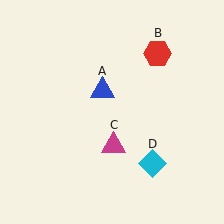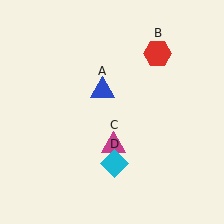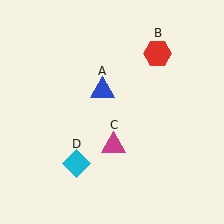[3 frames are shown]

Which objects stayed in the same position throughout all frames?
Blue triangle (object A) and red hexagon (object B) and magenta triangle (object C) remained stationary.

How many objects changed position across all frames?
1 object changed position: cyan diamond (object D).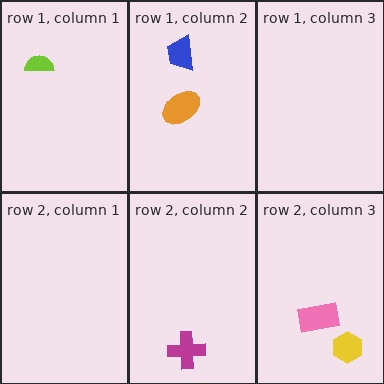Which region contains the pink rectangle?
The row 2, column 3 region.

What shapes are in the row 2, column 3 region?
The yellow hexagon, the pink rectangle.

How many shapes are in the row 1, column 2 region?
2.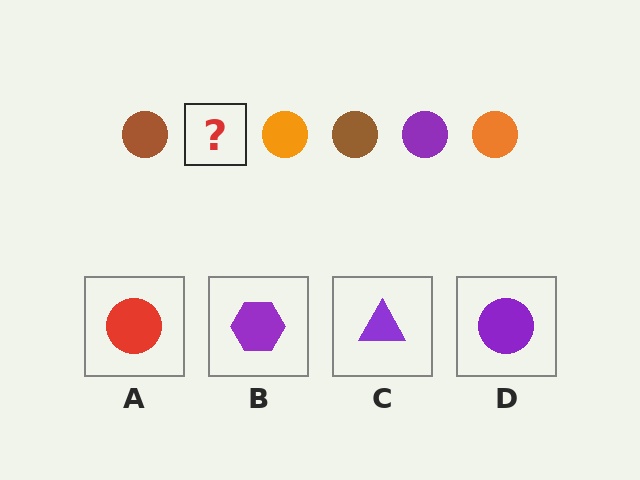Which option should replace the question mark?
Option D.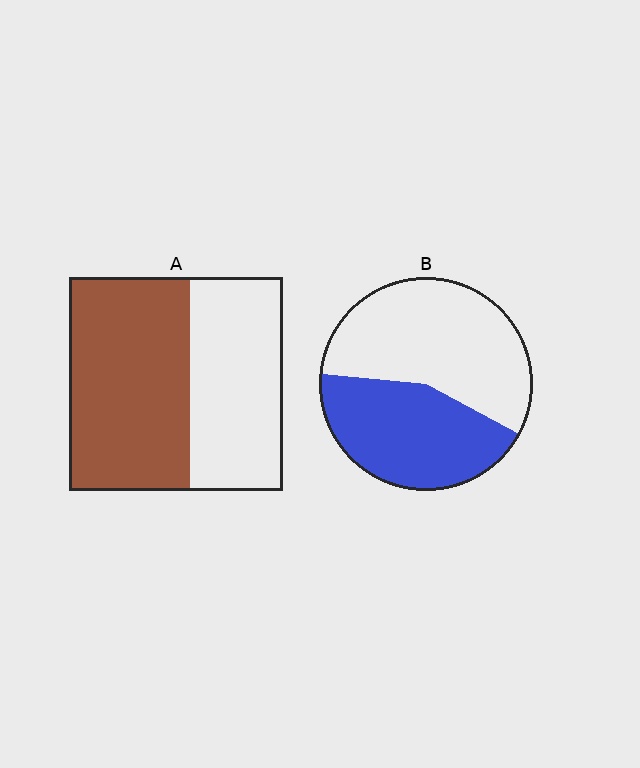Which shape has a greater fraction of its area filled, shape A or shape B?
Shape A.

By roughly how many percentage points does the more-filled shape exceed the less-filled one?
By roughly 15 percentage points (A over B).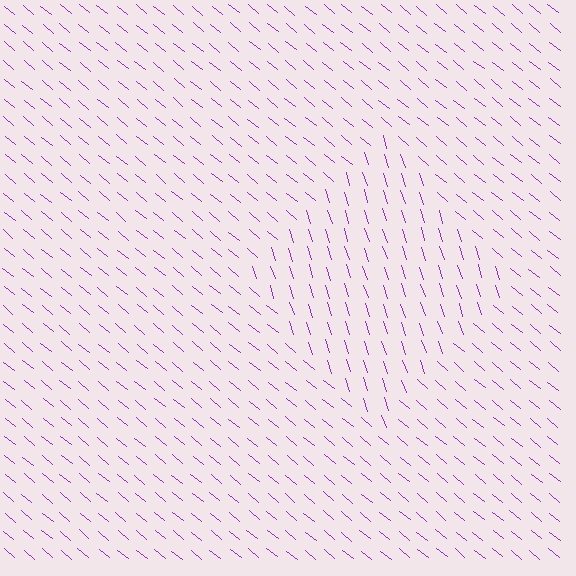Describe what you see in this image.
The image is filled with small purple line segments. A diamond region in the image has lines oriented differently from the surrounding lines, creating a visible texture boundary.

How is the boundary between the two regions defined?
The boundary is defined purely by a change in line orientation (approximately 33 degrees difference). All lines are the same color and thickness.